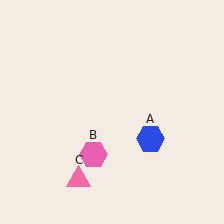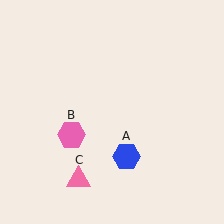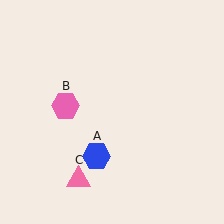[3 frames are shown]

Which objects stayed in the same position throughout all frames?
Pink triangle (object C) remained stationary.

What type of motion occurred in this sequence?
The blue hexagon (object A), pink hexagon (object B) rotated clockwise around the center of the scene.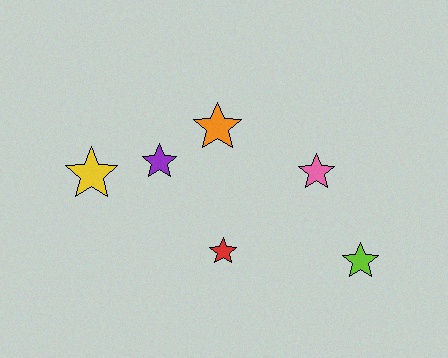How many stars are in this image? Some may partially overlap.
There are 6 stars.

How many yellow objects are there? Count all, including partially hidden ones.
There is 1 yellow object.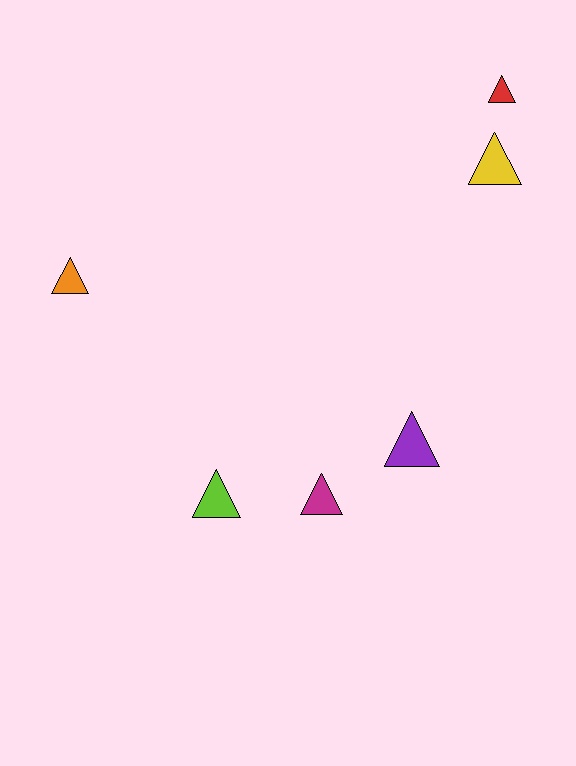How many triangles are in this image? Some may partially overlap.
There are 6 triangles.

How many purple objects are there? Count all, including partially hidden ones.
There is 1 purple object.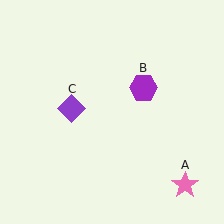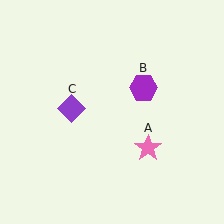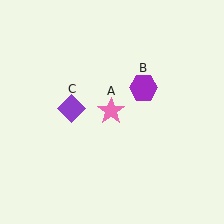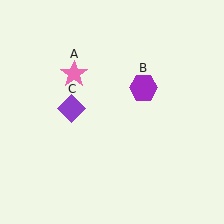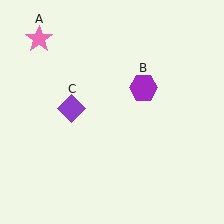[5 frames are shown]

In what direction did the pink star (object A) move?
The pink star (object A) moved up and to the left.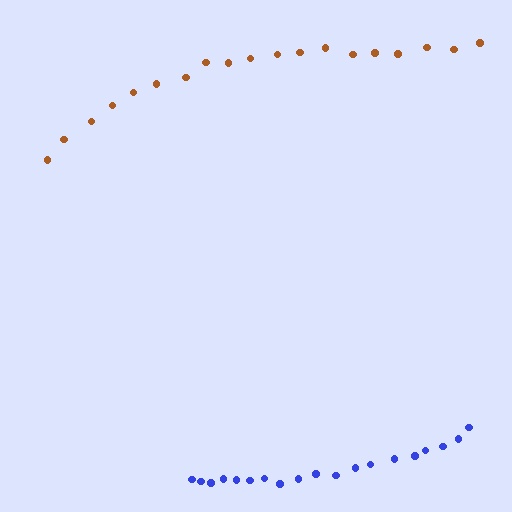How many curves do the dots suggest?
There are 2 distinct paths.